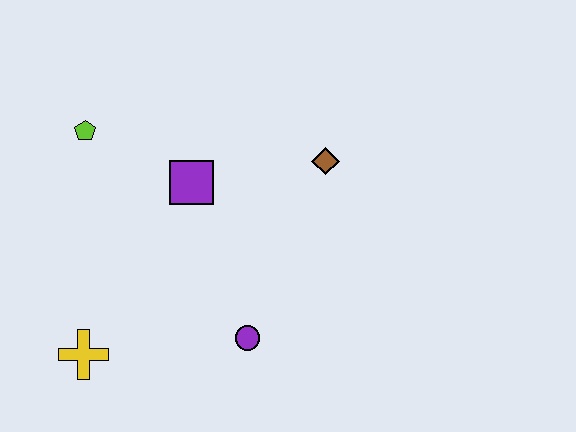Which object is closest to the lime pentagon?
The purple square is closest to the lime pentagon.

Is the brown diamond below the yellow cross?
No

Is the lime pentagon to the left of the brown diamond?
Yes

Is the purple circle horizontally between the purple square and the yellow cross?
No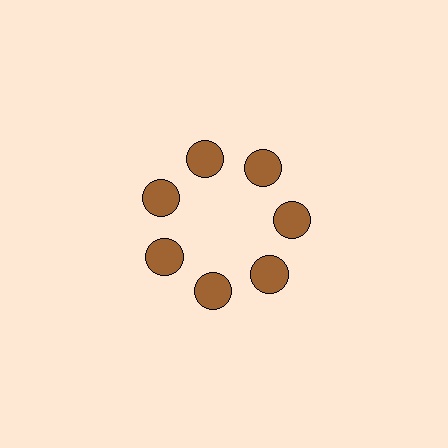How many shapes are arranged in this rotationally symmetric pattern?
There are 7 shapes, arranged in 7 groups of 1.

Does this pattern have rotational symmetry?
Yes, this pattern has 7-fold rotational symmetry. It looks the same after rotating 51 degrees around the center.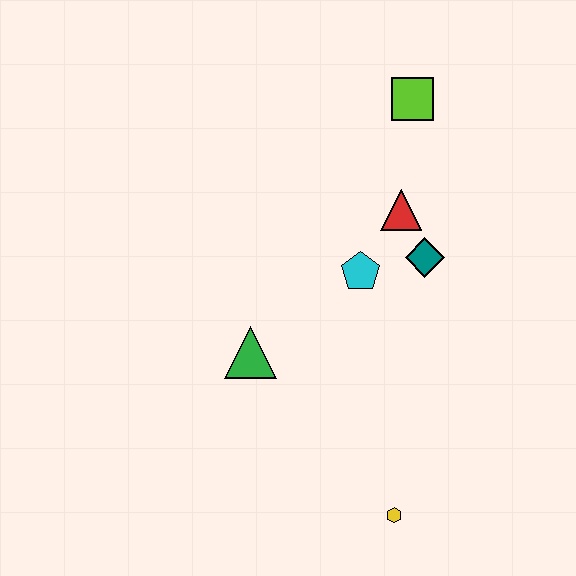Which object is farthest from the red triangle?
The yellow hexagon is farthest from the red triangle.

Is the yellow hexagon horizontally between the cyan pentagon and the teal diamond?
Yes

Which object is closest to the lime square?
The red triangle is closest to the lime square.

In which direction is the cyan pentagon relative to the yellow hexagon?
The cyan pentagon is above the yellow hexagon.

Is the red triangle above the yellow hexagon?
Yes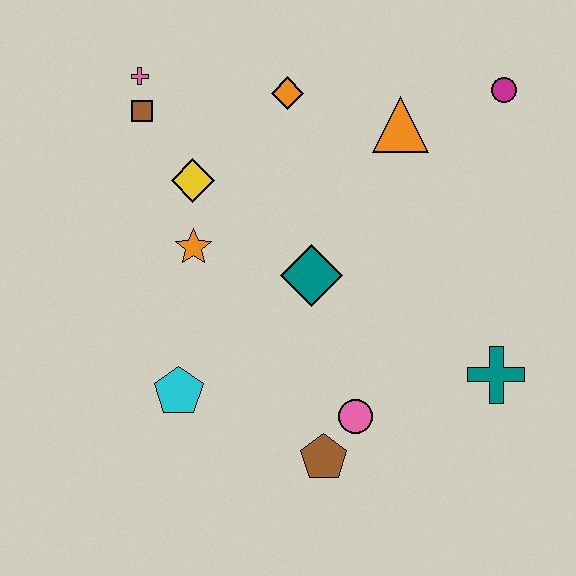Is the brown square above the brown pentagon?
Yes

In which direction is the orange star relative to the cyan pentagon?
The orange star is above the cyan pentagon.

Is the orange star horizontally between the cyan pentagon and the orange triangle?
Yes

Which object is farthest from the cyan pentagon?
The magenta circle is farthest from the cyan pentagon.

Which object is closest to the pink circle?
The brown pentagon is closest to the pink circle.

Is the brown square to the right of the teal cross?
No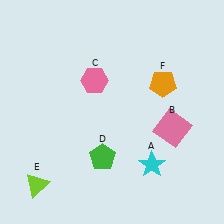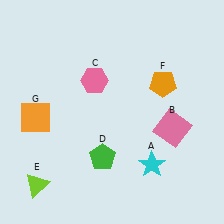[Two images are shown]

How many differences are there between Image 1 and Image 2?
There is 1 difference between the two images.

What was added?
An orange square (G) was added in Image 2.